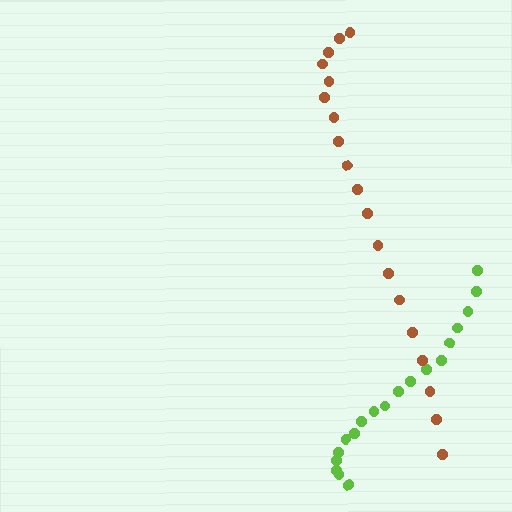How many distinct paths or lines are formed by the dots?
There are 2 distinct paths.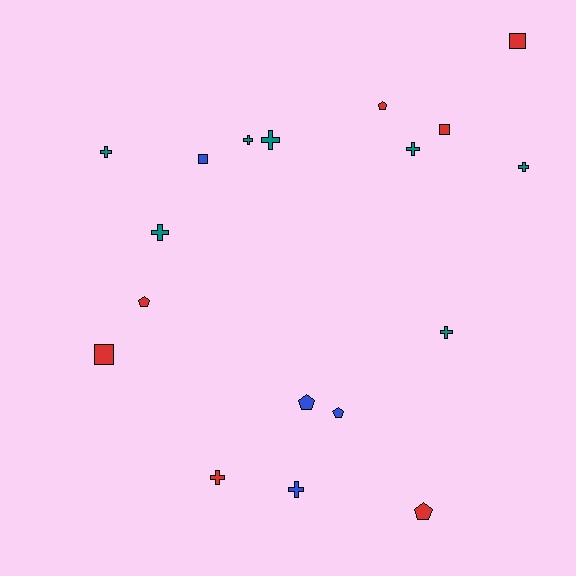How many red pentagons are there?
There are 3 red pentagons.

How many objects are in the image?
There are 18 objects.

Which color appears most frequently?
Teal, with 7 objects.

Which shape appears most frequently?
Cross, with 9 objects.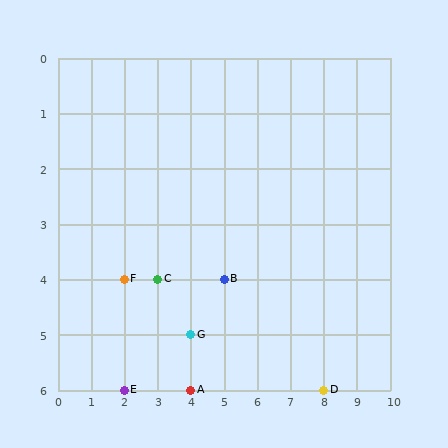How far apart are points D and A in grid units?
Points D and A are 4 columns apart.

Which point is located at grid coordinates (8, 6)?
Point D is at (8, 6).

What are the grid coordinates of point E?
Point E is at grid coordinates (2, 6).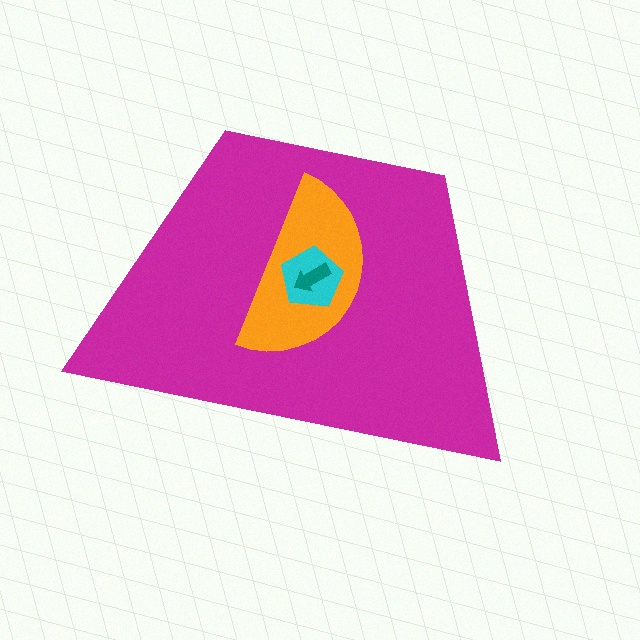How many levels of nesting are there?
4.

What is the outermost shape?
The magenta trapezoid.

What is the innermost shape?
The teal arrow.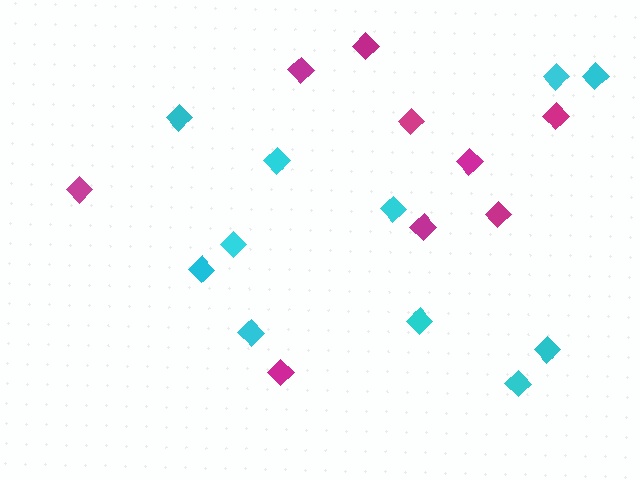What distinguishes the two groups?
There are 2 groups: one group of magenta diamonds (9) and one group of cyan diamonds (11).